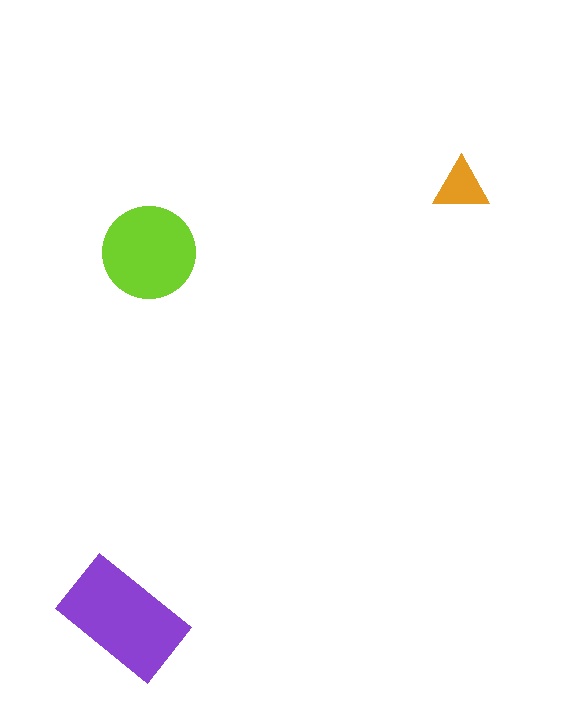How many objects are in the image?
There are 3 objects in the image.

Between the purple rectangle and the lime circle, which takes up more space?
The purple rectangle.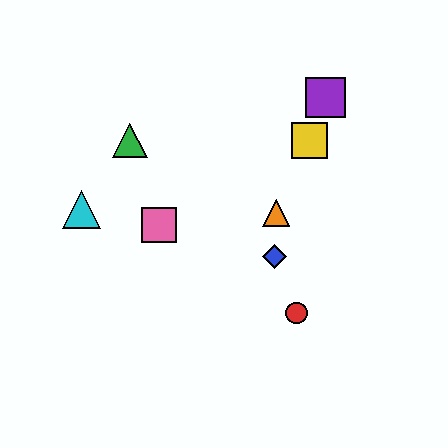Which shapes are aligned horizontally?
The green triangle, the yellow square are aligned horizontally.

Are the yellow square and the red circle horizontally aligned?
No, the yellow square is at y≈140 and the red circle is at y≈313.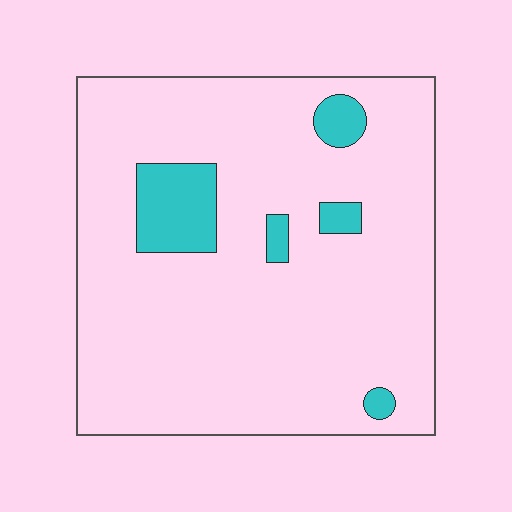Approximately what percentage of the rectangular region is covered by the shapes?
Approximately 10%.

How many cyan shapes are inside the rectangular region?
5.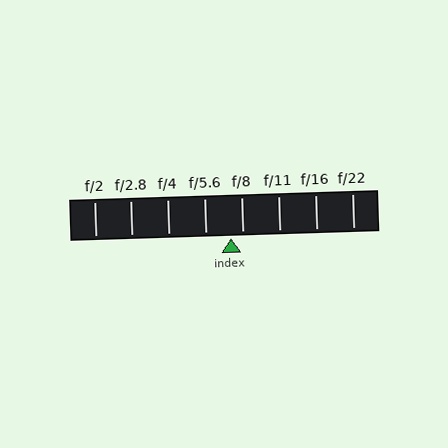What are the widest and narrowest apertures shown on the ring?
The widest aperture shown is f/2 and the narrowest is f/22.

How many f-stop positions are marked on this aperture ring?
There are 8 f-stop positions marked.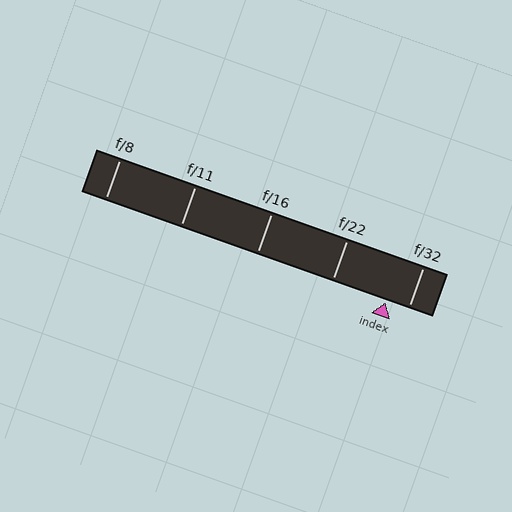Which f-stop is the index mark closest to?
The index mark is closest to f/32.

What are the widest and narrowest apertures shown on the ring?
The widest aperture shown is f/8 and the narrowest is f/32.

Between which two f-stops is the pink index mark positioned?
The index mark is between f/22 and f/32.